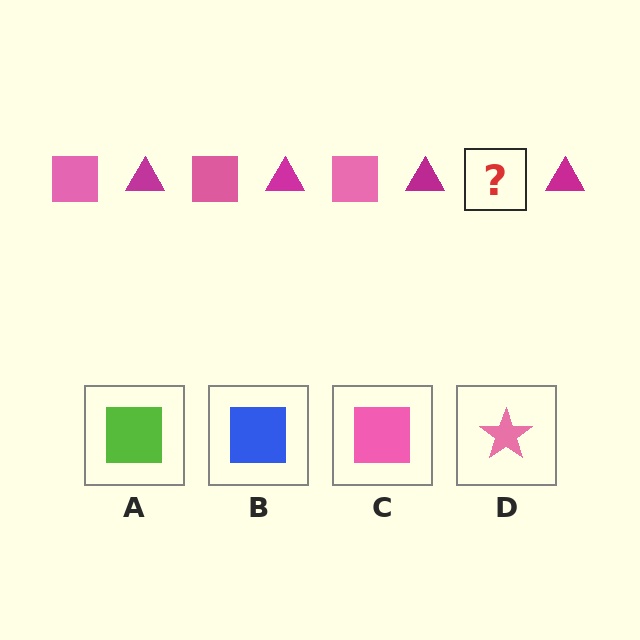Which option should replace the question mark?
Option C.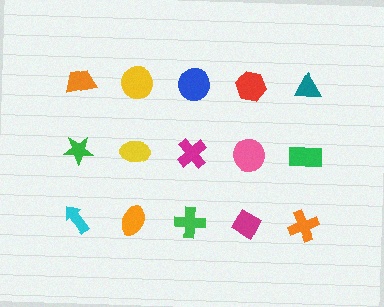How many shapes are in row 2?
5 shapes.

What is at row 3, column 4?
A magenta diamond.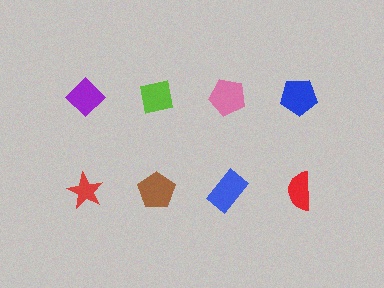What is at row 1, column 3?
A pink pentagon.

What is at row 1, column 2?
A lime square.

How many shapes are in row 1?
4 shapes.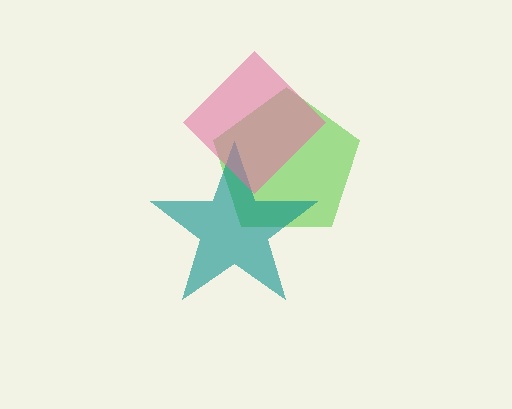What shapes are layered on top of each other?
The layered shapes are: a lime pentagon, a teal star, a pink diamond.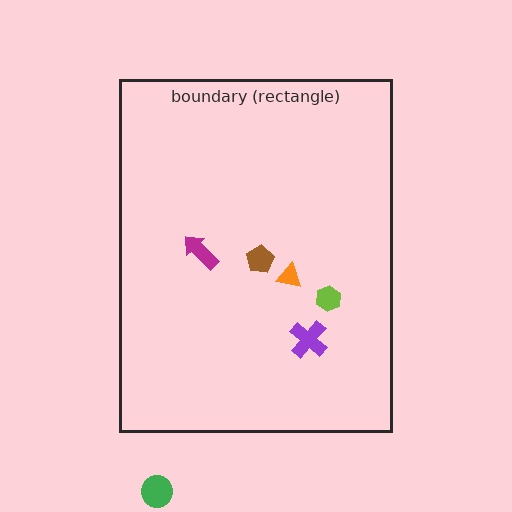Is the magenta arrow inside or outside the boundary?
Inside.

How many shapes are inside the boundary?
5 inside, 1 outside.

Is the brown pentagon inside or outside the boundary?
Inside.